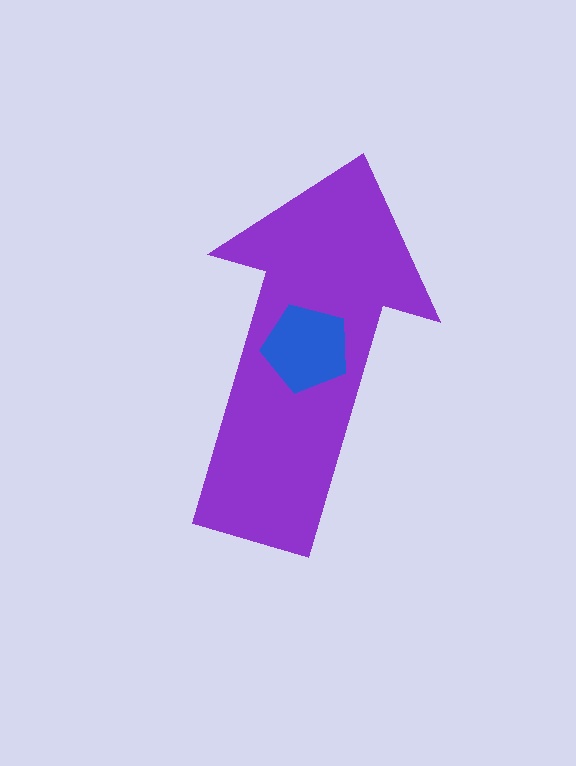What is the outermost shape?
The purple arrow.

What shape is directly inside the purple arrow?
The blue pentagon.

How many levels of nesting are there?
2.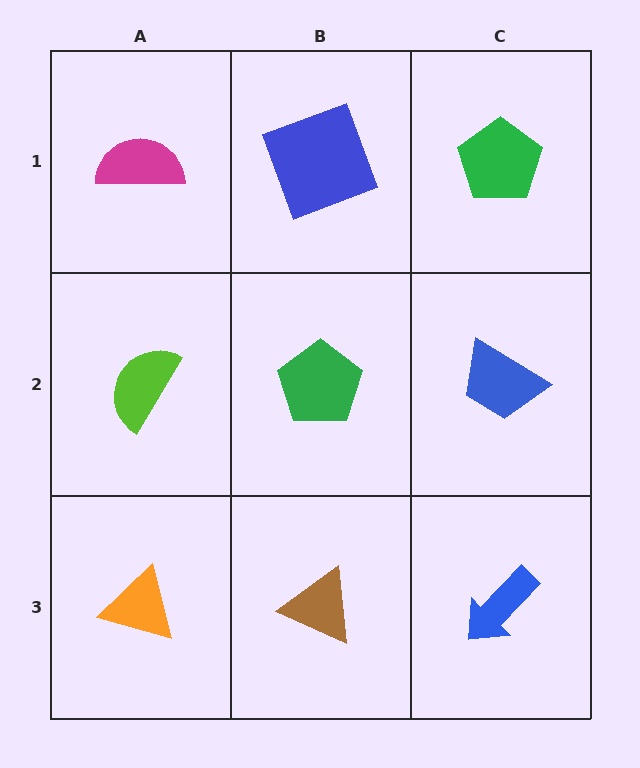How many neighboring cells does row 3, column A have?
2.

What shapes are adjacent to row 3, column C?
A blue trapezoid (row 2, column C), a brown triangle (row 3, column B).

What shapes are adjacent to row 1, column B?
A green pentagon (row 2, column B), a magenta semicircle (row 1, column A), a green pentagon (row 1, column C).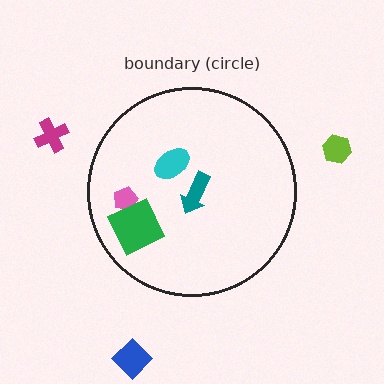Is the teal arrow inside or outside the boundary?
Inside.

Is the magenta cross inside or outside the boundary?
Outside.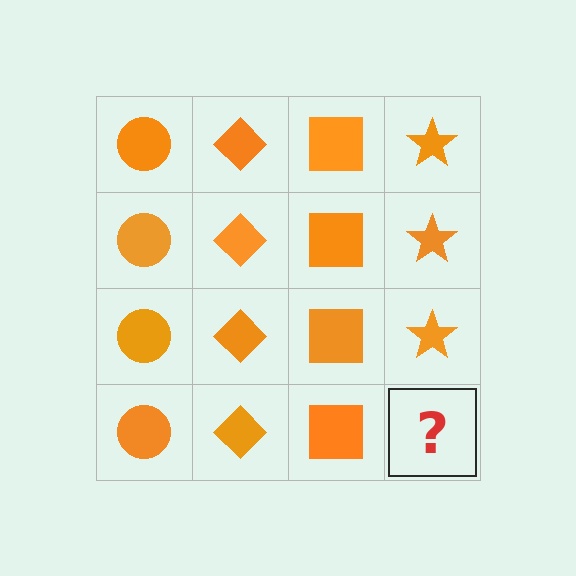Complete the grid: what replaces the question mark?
The question mark should be replaced with an orange star.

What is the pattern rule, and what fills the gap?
The rule is that each column has a consistent shape. The gap should be filled with an orange star.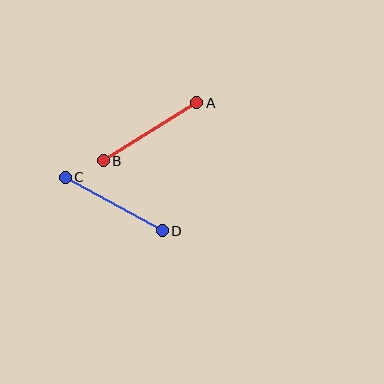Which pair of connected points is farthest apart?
Points C and D are farthest apart.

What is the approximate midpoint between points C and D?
The midpoint is at approximately (114, 204) pixels.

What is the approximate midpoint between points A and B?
The midpoint is at approximately (150, 132) pixels.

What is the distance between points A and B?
The distance is approximately 110 pixels.